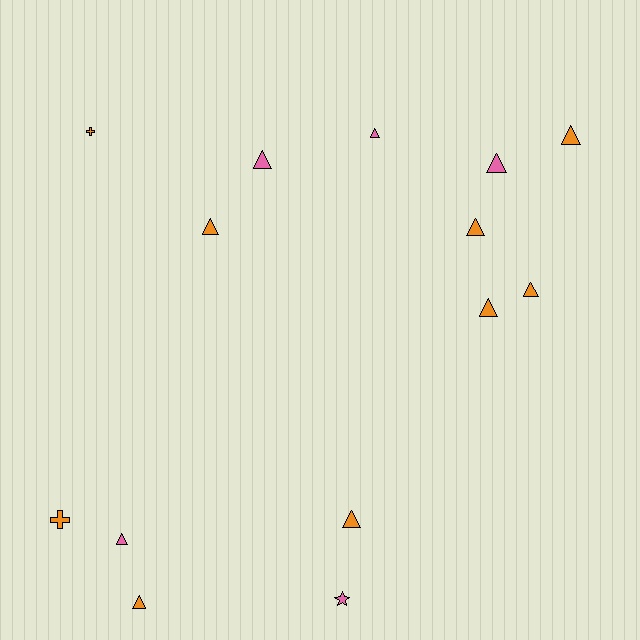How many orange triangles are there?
There are 7 orange triangles.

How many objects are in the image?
There are 14 objects.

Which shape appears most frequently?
Triangle, with 11 objects.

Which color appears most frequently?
Orange, with 9 objects.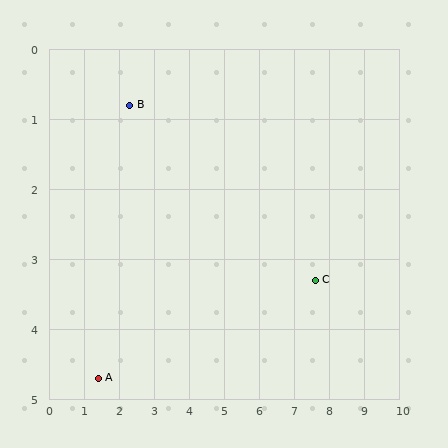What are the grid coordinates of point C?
Point C is at approximately (7.6, 3.3).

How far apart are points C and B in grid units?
Points C and B are about 5.9 grid units apart.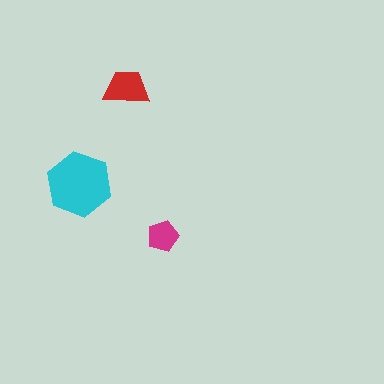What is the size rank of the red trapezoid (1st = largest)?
2nd.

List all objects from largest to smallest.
The cyan hexagon, the red trapezoid, the magenta pentagon.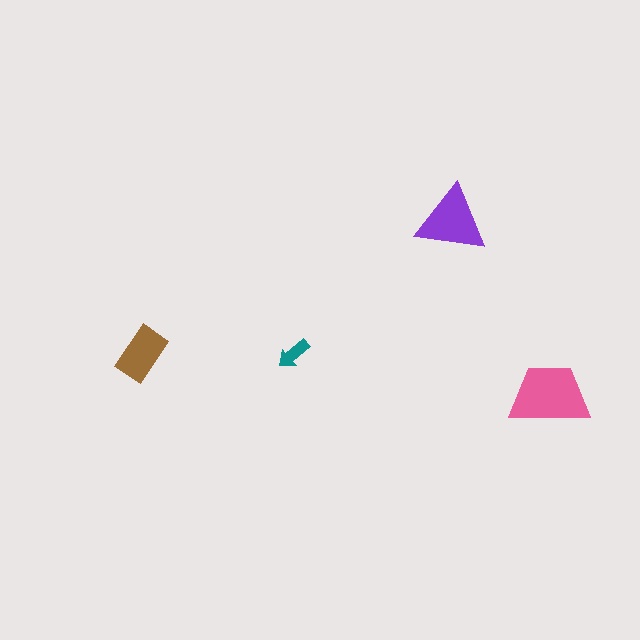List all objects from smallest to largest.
The teal arrow, the brown rectangle, the purple triangle, the pink trapezoid.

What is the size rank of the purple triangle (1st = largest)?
2nd.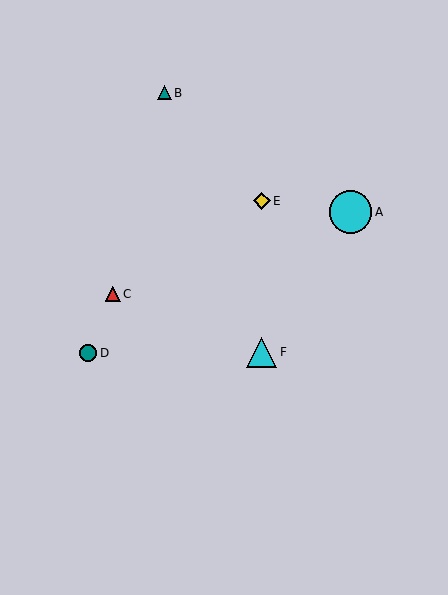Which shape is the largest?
The cyan circle (labeled A) is the largest.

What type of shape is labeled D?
Shape D is a teal circle.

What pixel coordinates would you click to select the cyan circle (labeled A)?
Click at (351, 212) to select the cyan circle A.